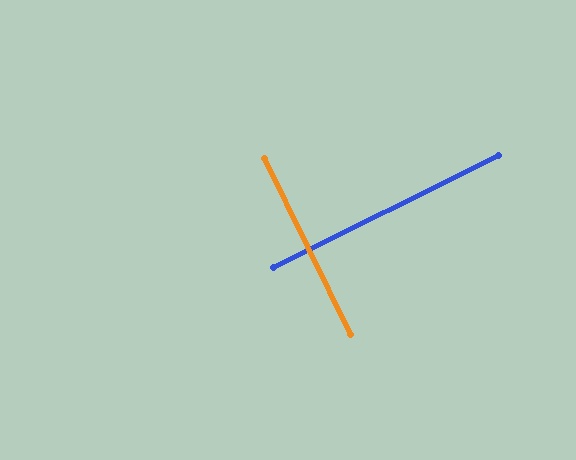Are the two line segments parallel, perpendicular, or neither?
Perpendicular — they meet at approximately 89°.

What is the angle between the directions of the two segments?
Approximately 89 degrees.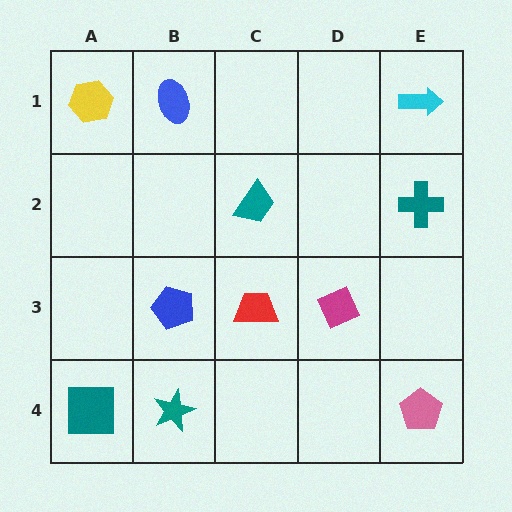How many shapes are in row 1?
3 shapes.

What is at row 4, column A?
A teal square.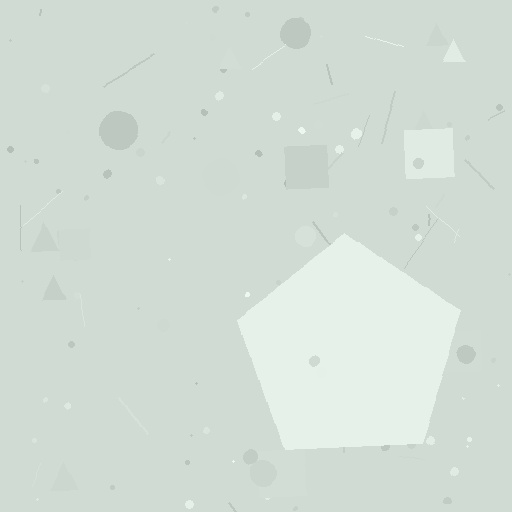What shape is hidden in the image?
A pentagon is hidden in the image.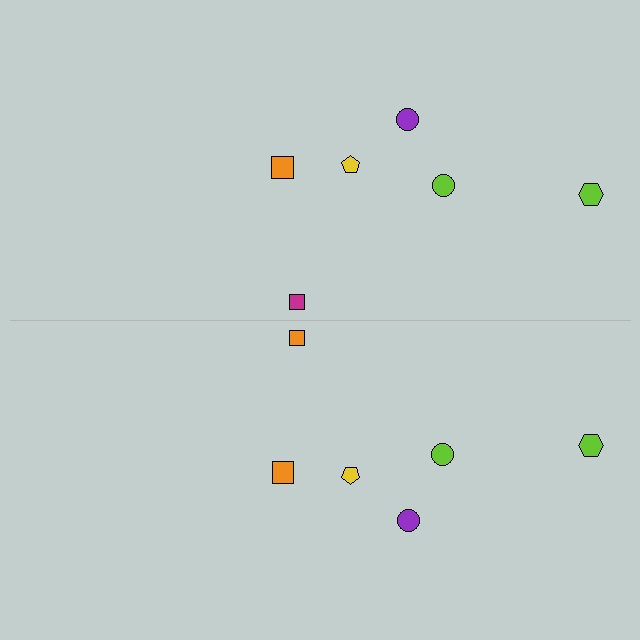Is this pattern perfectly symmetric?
No, the pattern is not perfectly symmetric. The orange square on the bottom side breaks the symmetry — its mirror counterpart is magenta.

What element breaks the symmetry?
The orange square on the bottom side breaks the symmetry — its mirror counterpart is magenta.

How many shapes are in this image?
There are 12 shapes in this image.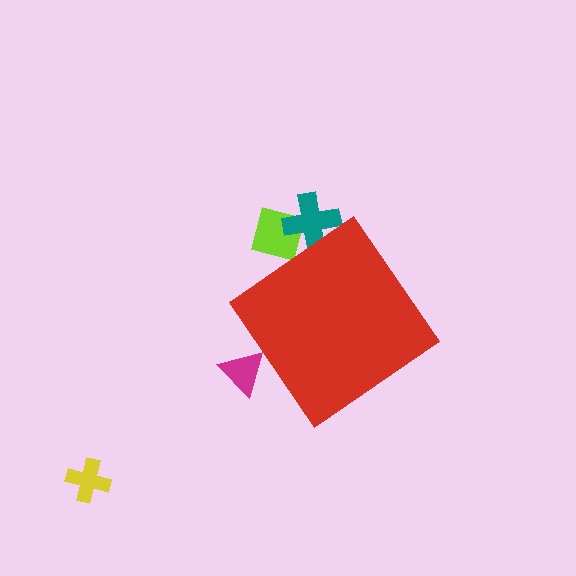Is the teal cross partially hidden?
Yes, the teal cross is partially hidden behind the red diamond.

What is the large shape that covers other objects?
A red diamond.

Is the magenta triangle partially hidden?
Yes, the magenta triangle is partially hidden behind the red diamond.